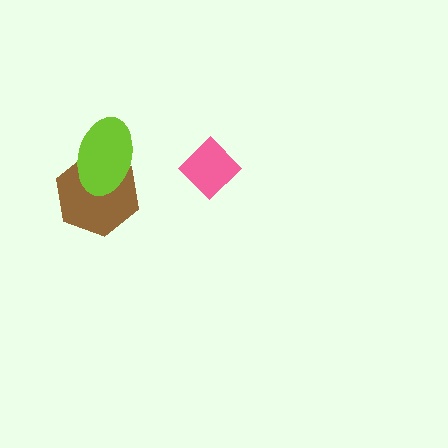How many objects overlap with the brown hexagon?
1 object overlaps with the brown hexagon.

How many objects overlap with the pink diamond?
0 objects overlap with the pink diamond.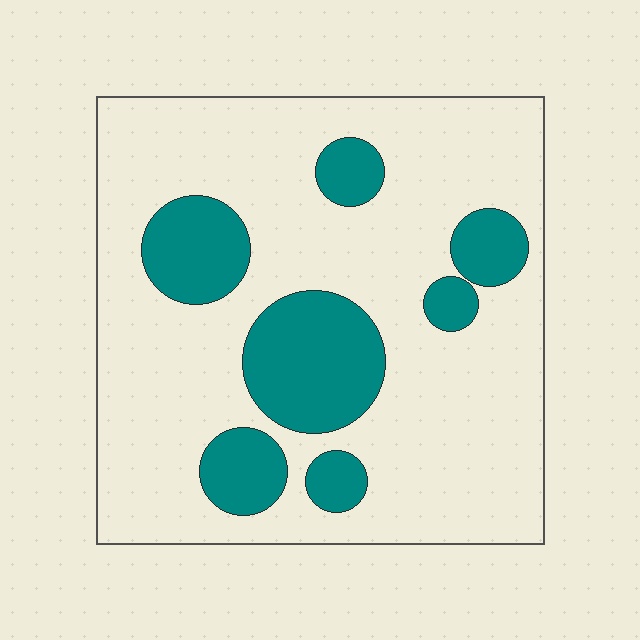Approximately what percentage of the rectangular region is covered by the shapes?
Approximately 25%.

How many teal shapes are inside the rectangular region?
7.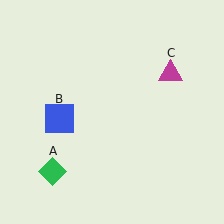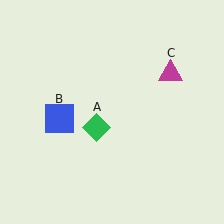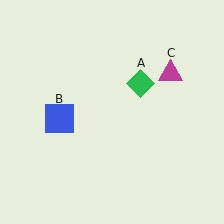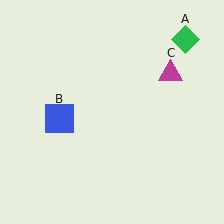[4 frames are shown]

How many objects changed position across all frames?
1 object changed position: green diamond (object A).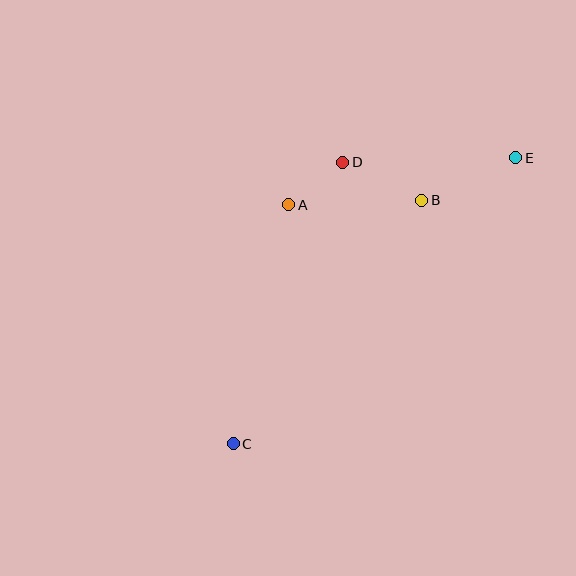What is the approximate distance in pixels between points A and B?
The distance between A and B is approximately 133 pixels.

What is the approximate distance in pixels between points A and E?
The distance between A and E is approximately 232 pixels.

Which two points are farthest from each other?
Points C and E are farthest from each other.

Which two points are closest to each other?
Points A and D are closest to each other.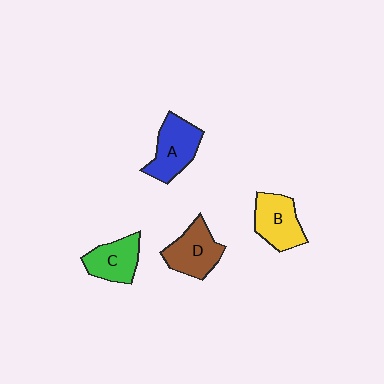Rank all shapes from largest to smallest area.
From largest to smallest: A (blue), D (brown), B (yellow), C (green).